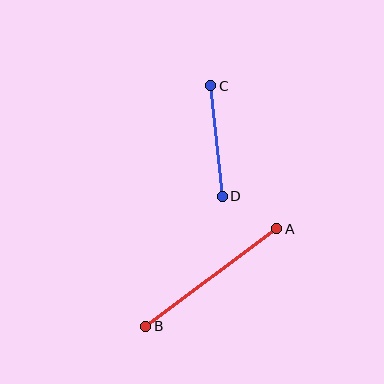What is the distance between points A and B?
The distance is approximately 164 pixels.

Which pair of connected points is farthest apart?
Points A and B are farthest apart.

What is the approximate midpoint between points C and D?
The midpoint is at approximately (217, 141) pixels.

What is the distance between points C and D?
The distance is approximately 111 pixels.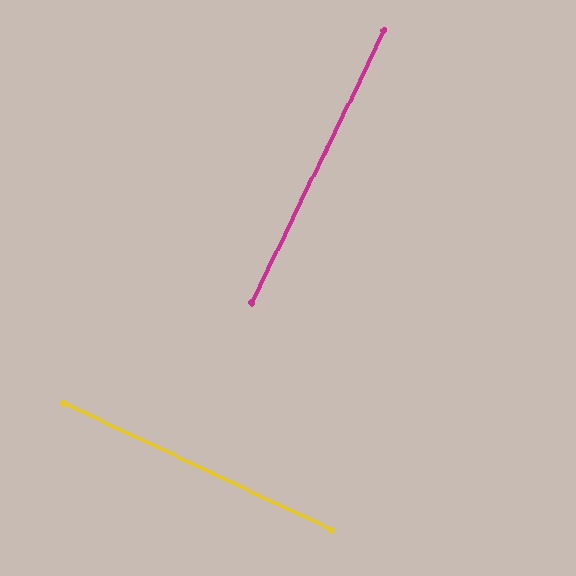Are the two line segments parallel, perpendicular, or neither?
Perpendicular — they meet at approximately 89°.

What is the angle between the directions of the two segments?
Approximately 89 degrees.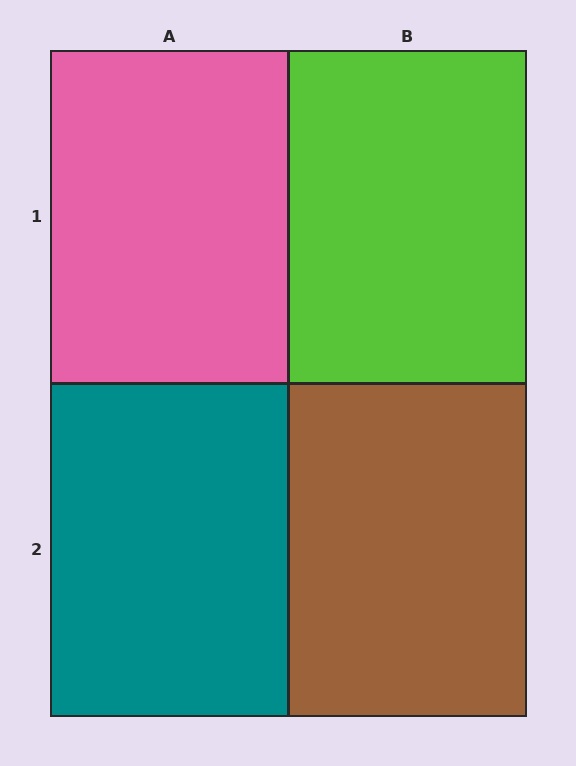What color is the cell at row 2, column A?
Teal.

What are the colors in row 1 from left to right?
Pink, lime.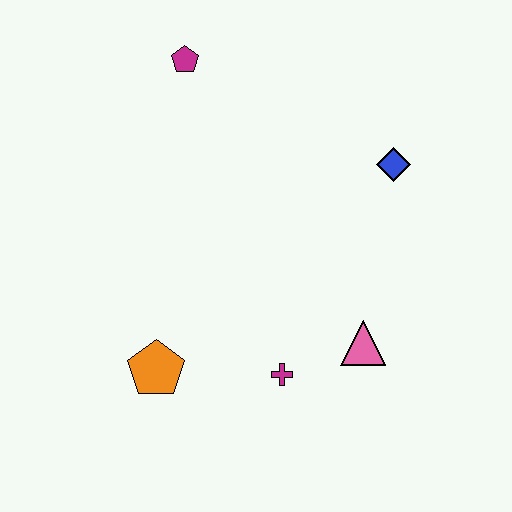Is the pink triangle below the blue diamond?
Yes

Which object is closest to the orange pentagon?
The magenta cross is closest to the orange pentagon.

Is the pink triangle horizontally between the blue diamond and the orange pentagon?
Yes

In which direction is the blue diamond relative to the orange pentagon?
The blue diamond is to the right of the orange pentagon.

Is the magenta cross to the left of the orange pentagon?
No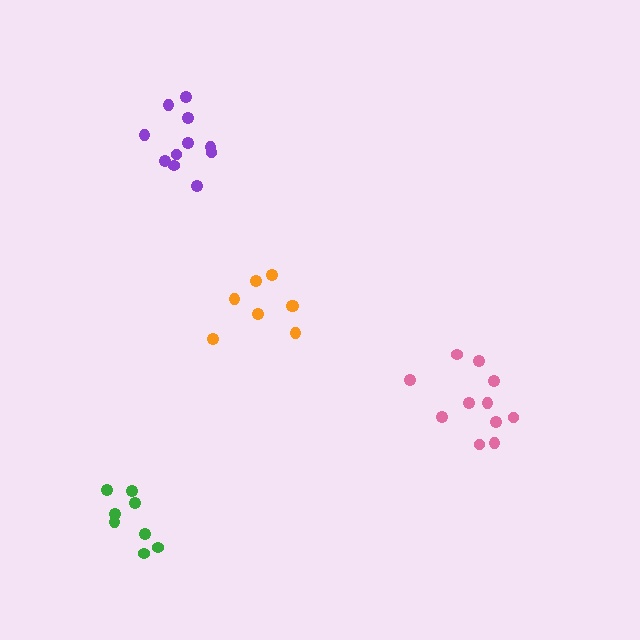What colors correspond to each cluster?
The clusters are colored: purple, orange, green, pink.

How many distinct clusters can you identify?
There are 4 distinct clusters.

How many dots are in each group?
Group 1: 11 dots, Group 2: 8 dots, Group 3: 8 dots, Group 4: 11 dots (38 total).